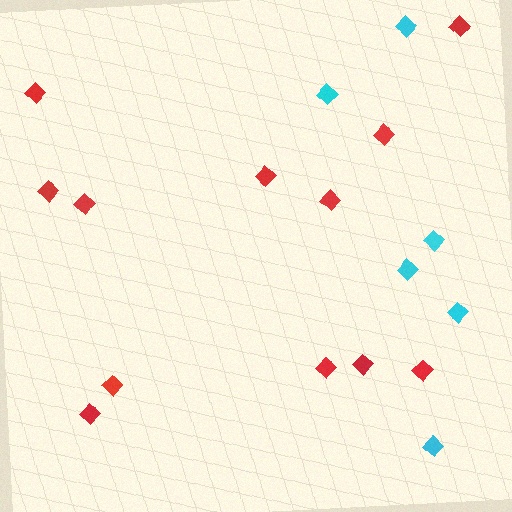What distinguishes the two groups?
There are 2 groups: one group of cyan diamonds (6) and one group of red diamonds (12).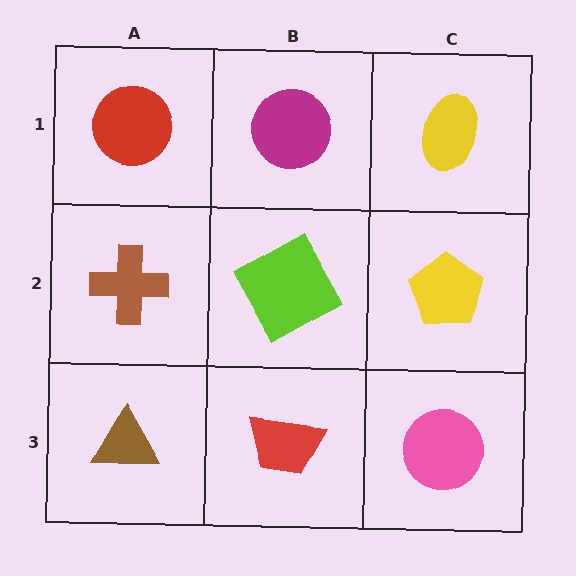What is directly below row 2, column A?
A brown triangle.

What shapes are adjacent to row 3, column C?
A yellow pentagon (row 2, column C), a red trapezoid (row 3, column B).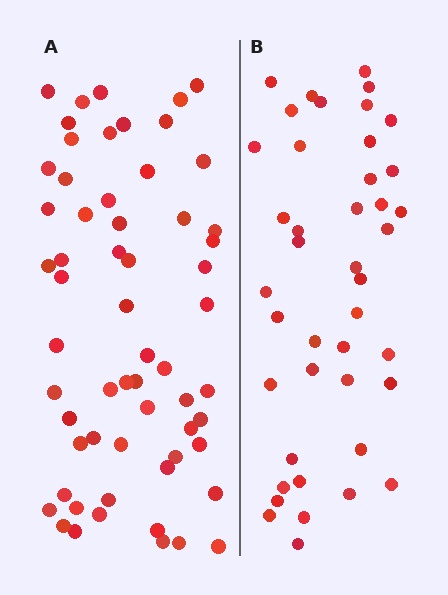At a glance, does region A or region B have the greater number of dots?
Region A (the left region) has more dots.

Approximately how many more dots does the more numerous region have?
Region A has approximately 20 more dots than region B.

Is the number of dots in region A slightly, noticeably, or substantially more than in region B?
Region A has noticeably more, but not dramatically so. The ratio is roughly 1.4 to 1.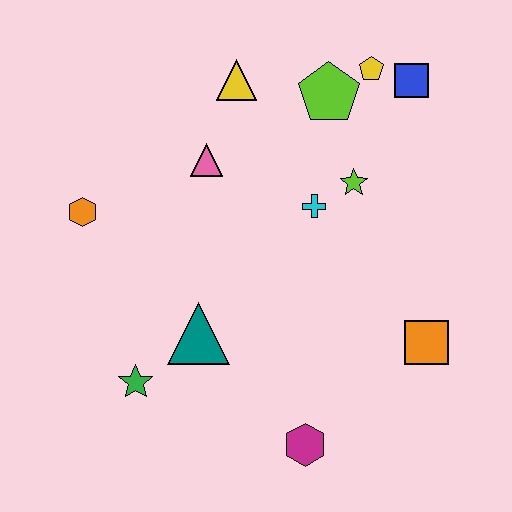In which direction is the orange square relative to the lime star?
The orange square is below the lime star.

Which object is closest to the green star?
The teal triangle is closest to the green star.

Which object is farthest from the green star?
The blue square is farthest from the green star.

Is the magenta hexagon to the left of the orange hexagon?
No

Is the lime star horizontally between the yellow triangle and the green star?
No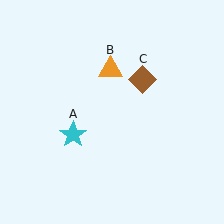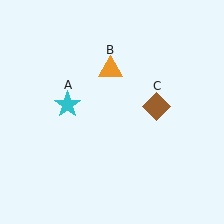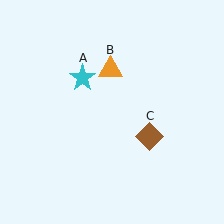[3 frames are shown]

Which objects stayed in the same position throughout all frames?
Orange triangle (object B) remained stationary.